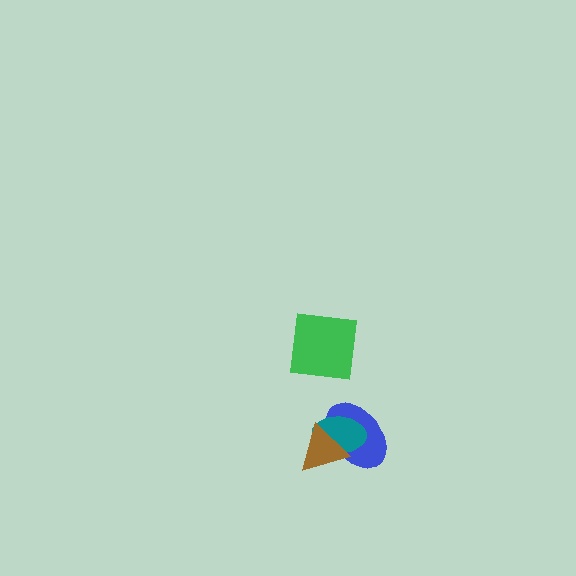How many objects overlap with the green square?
0 objects overlap with the green square.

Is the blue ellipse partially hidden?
Yes, it is partially covered by another shape.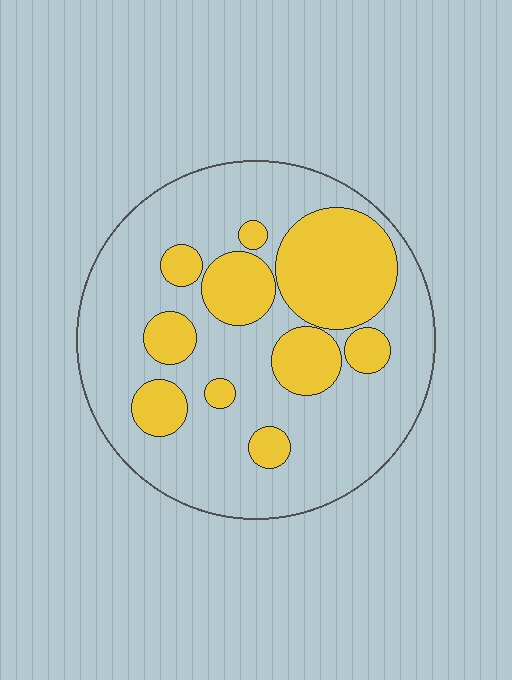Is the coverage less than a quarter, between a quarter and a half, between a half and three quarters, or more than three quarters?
Between a quarter and a half.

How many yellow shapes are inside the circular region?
10.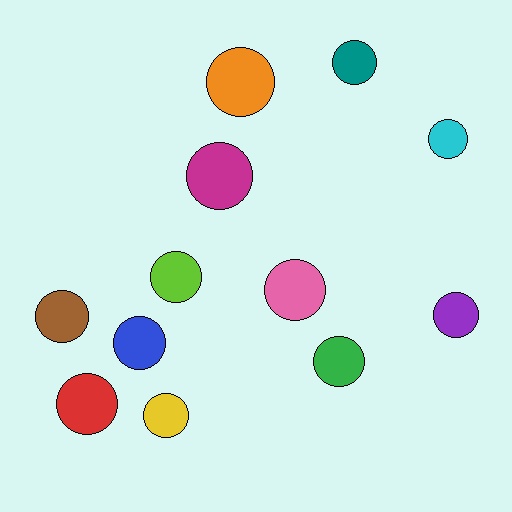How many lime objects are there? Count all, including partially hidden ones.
There is 1 lime object.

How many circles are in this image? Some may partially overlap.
There are 12 circles.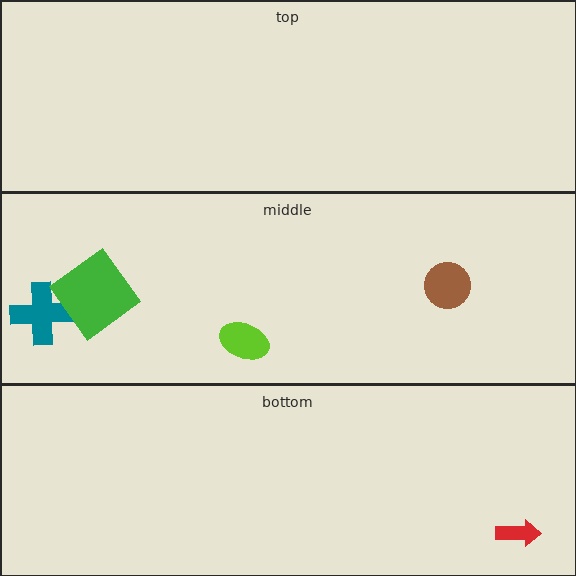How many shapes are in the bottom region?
1.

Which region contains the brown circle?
The middle region.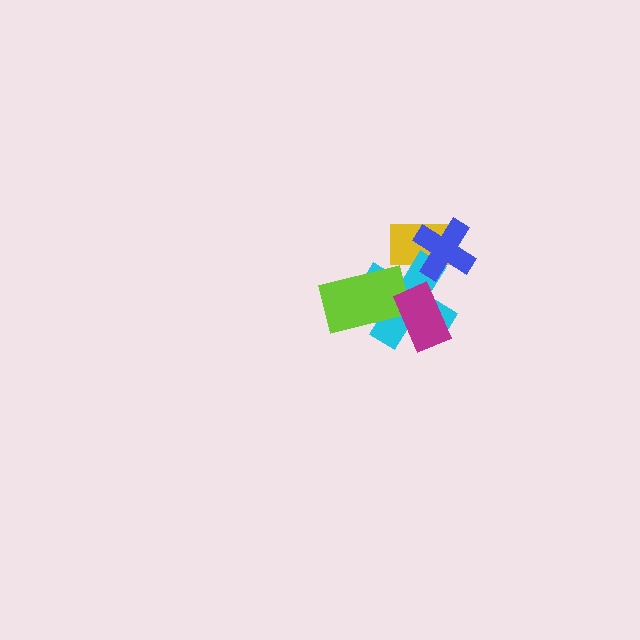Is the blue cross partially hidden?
No, no other shape covers it.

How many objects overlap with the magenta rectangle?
2 objects overlap with the magenta rectangle.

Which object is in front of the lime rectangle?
The magenta rectangle is in front of the lime rectangle.